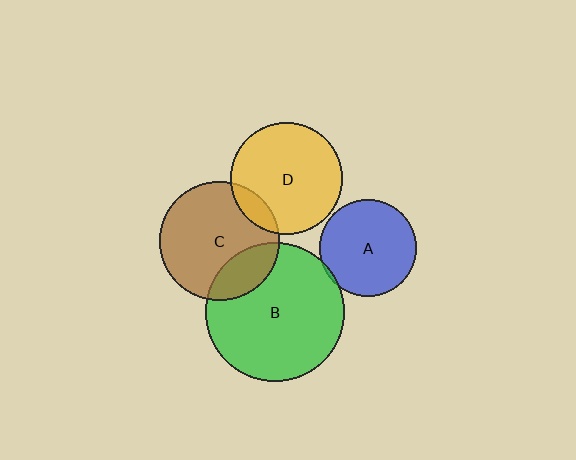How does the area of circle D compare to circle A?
Approximately 1.3 times.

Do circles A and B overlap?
Yes.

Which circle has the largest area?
Circle B (green).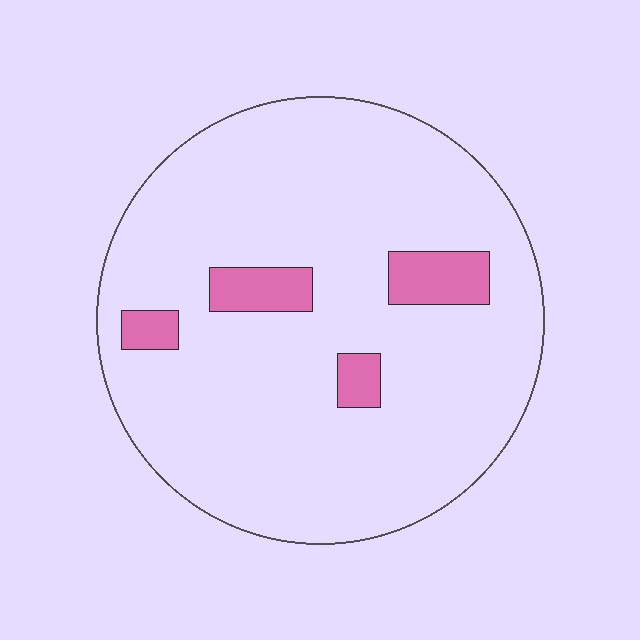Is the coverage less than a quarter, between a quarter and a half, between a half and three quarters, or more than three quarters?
Less than a quarter.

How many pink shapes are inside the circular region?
4.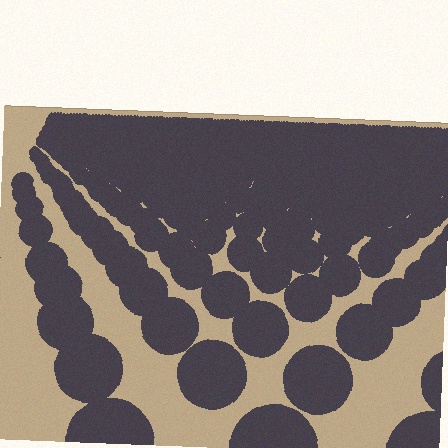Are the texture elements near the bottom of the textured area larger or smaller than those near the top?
Larger. Near the bottom, elements are closer to the viewer and appear at a bigger on-screen size.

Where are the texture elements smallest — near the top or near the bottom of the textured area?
Near the top.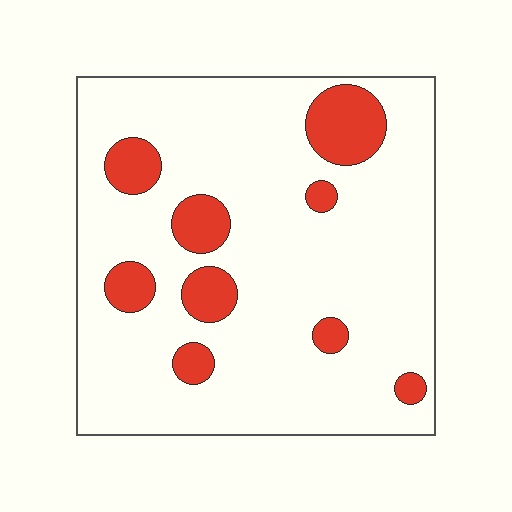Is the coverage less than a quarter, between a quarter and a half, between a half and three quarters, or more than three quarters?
Less than a quarter.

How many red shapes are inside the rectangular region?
9.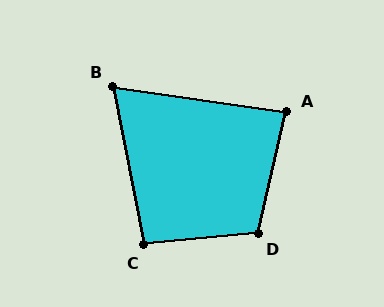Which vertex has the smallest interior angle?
B, at approximately 71 degrees.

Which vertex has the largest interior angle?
D, at approximately 109 degrees.